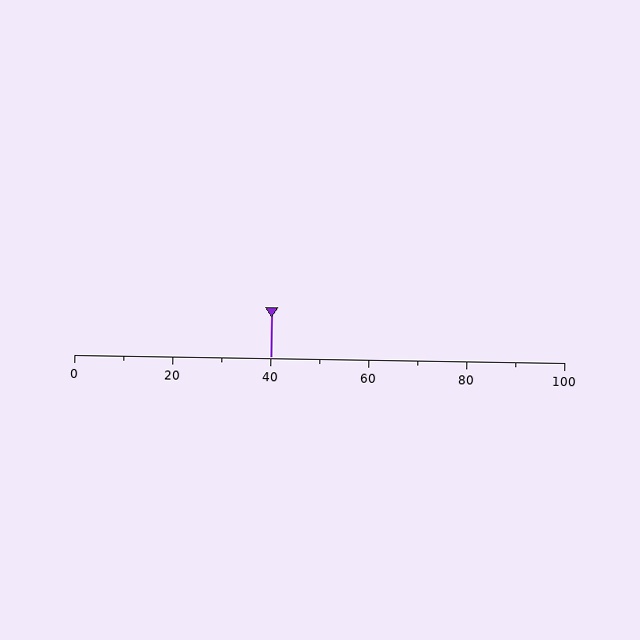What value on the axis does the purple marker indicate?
The marker indicates approximately 40.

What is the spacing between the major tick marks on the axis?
The major ticks are spaced 20 apart.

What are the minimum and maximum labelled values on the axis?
The axis runs from 0 to 100.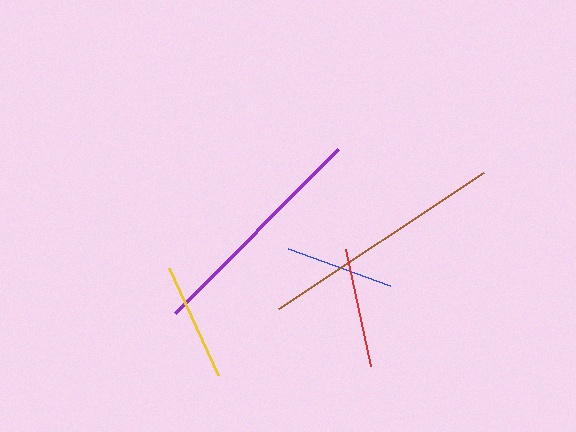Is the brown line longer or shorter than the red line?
The brown line is longer than the red line.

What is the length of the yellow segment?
The yellow segment is approximately 118 pixels long.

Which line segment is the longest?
The brown line is the longest at approximately 247 pixels.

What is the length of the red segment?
The red segment is approximately 119 pixels long.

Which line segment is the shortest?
The blue line is the shortest at approximately 109 pixels.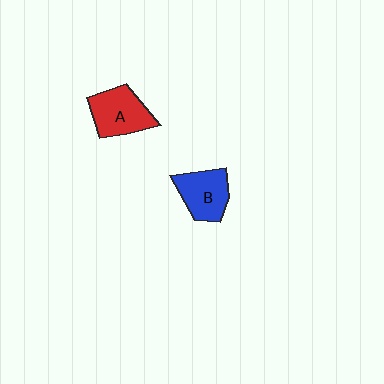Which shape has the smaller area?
Shape B (blue).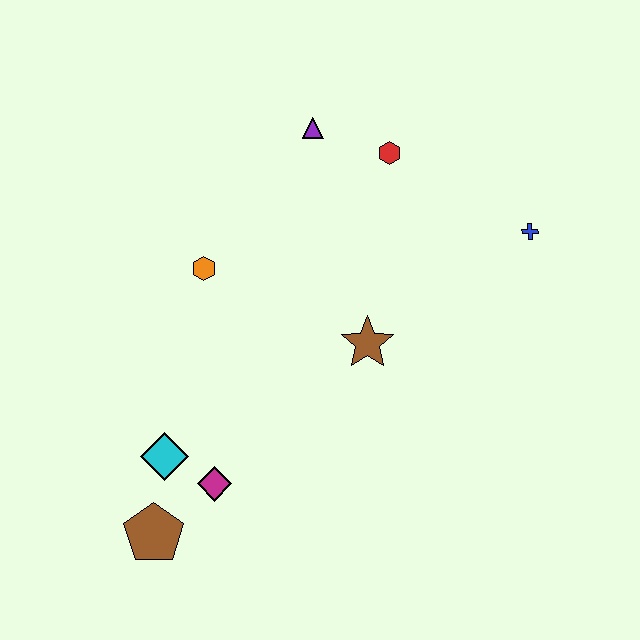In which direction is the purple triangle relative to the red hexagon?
The purple triangle is to the left of the red hexagon.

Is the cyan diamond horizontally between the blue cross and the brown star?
No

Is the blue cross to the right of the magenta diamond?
Yes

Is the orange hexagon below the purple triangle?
Yes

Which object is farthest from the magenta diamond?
The blue cross is farthest from the magenta diamond.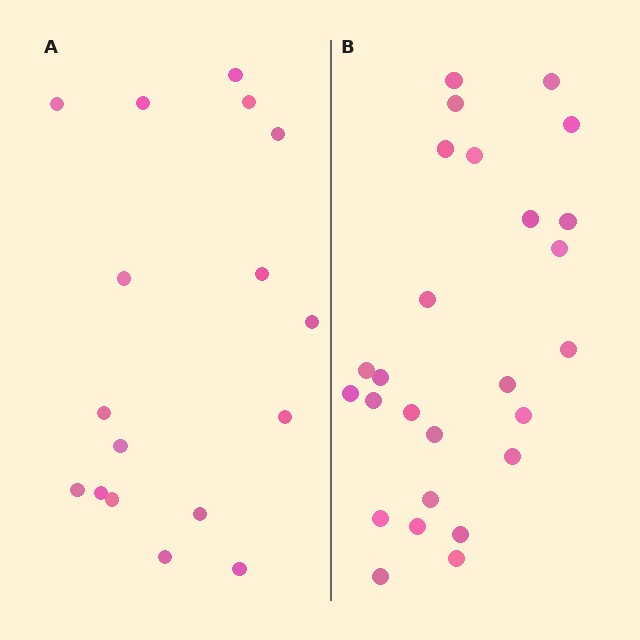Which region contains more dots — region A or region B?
Region B (the right region) has more dots.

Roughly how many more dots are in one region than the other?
Region B has roughly 8 or so more dots than region A.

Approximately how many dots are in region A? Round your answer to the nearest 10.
About 20 dots. (The exact count is 17, which rounds to 20.)